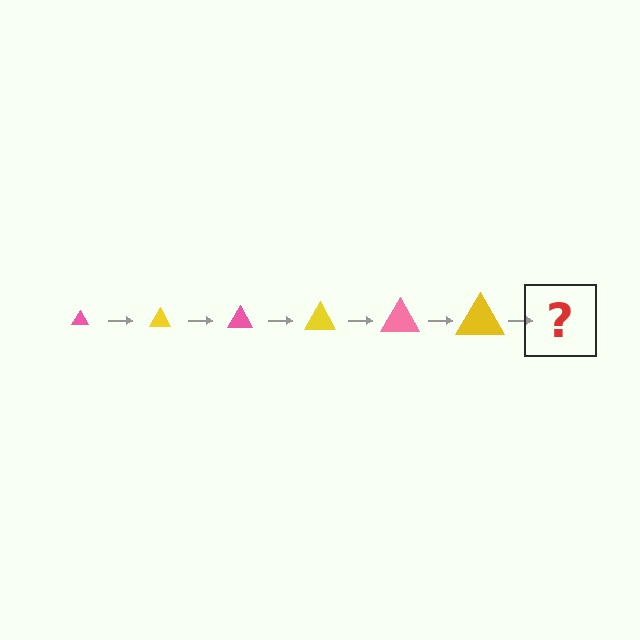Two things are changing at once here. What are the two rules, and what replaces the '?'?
The two rules are that the triangle grows larger each step and the color cycles through pink and yellow. The '?' should be a pink triangle, larger than the previous one.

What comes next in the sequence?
The next element should be a pink triangle, larger than the previous one.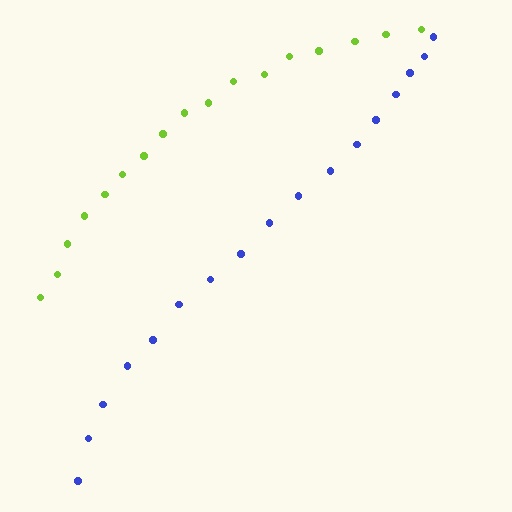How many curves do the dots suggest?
There are 2 distinct paths.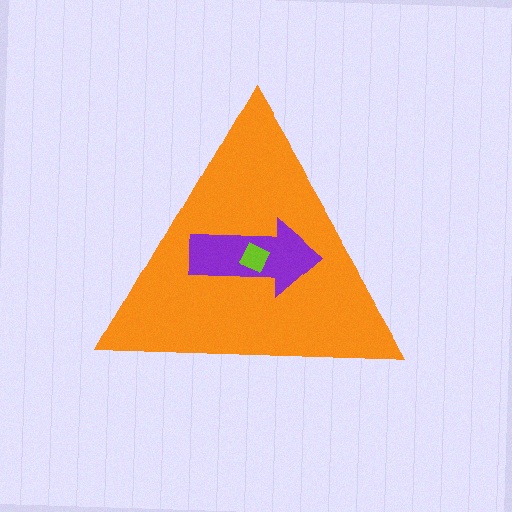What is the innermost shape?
The lime square.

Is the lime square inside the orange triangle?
Yes.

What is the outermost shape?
The orange triangle.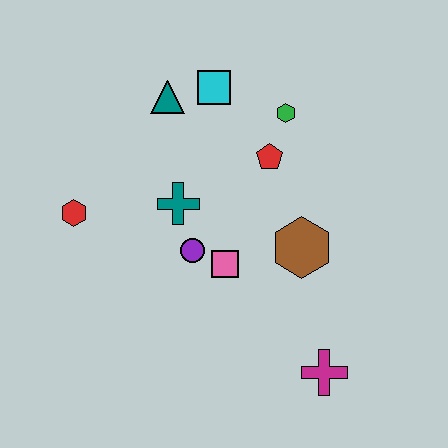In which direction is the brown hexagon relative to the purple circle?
The brown hexagon is to the right of the purple circle.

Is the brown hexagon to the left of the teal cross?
No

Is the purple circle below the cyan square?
Yes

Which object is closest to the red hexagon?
The teal cross is closest to the red hexagon.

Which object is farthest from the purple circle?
The magenta cross is farthest from the purple circle.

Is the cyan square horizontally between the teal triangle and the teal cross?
No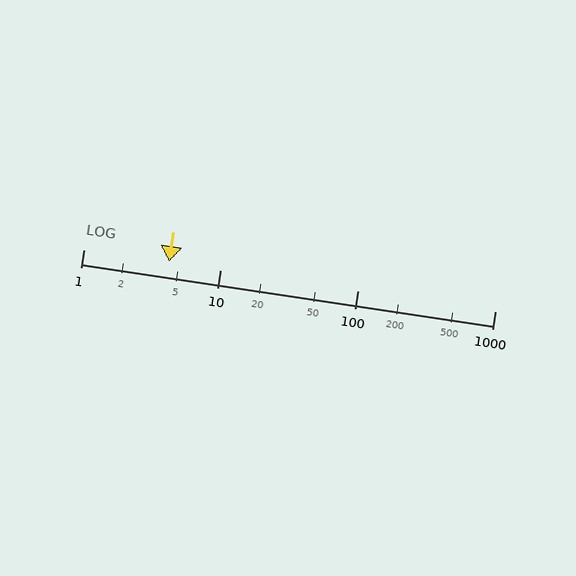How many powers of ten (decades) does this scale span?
The scale spans 3 decades, from 1 to 1000.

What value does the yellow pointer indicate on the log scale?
The pointer indicates approximately 4.2.